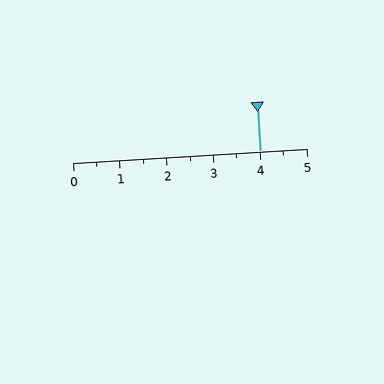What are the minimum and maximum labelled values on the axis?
The axis runs from 0 to 5.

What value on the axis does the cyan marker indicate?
The marker indicates approximately 4.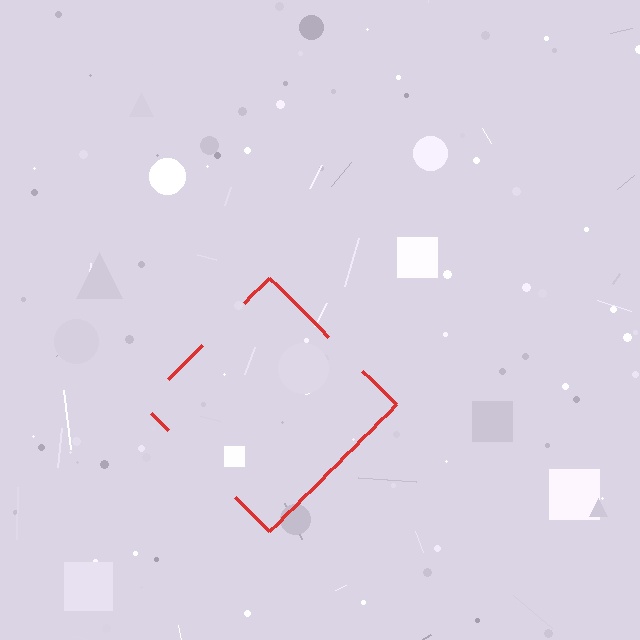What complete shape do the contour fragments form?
The contour fragments form a diamond.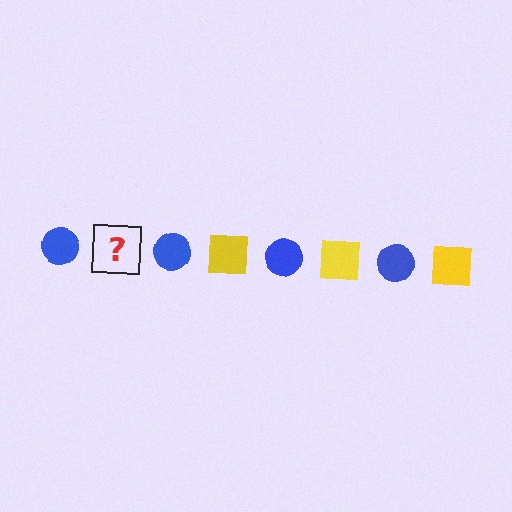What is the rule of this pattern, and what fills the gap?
The rule is that the pattern alternates between blue circle and yellow square. The gap should be filled with a yellow square.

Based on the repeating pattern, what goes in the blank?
The blank should be a yellow square.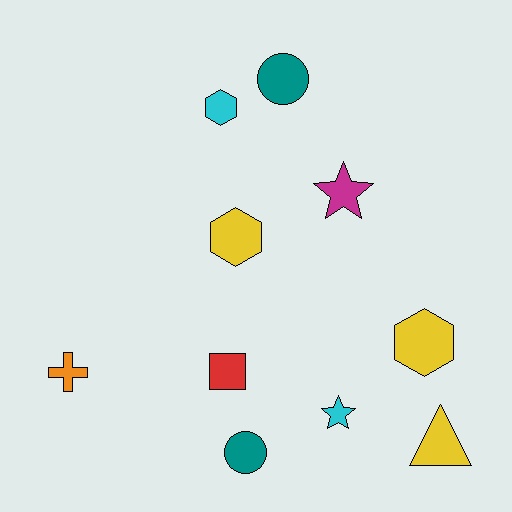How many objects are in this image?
There are 10 objects.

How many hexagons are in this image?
There are 3 hexagons.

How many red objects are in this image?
There is 1 red object.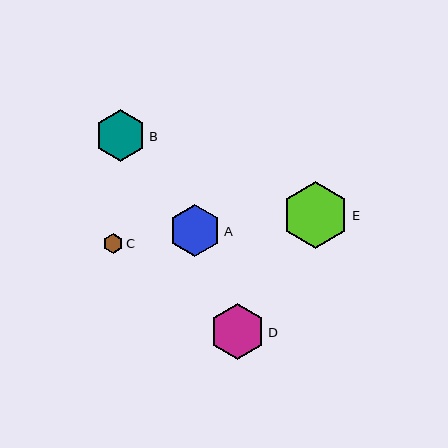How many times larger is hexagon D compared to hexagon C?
Hexagon D is approximately 2.7 times the size of hexagon C.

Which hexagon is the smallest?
Hexagon C is the smallest with a size of approximately 20 pixels.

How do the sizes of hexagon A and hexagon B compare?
Hexagon A and hexagon B are approximately the same size.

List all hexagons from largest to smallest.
From largest to smallest: E, D, A, B, C.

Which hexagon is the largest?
Hexagon E is the largest with a size of approximately 67 pixels.